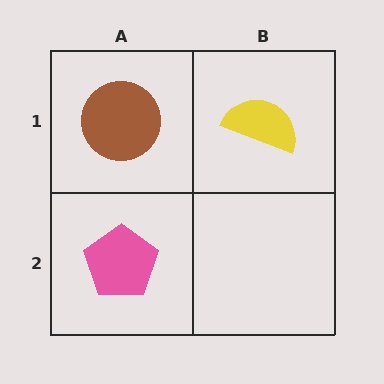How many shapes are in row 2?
1 shape.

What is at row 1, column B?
A yellow semicircle.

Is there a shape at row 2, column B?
No, that cell is empty.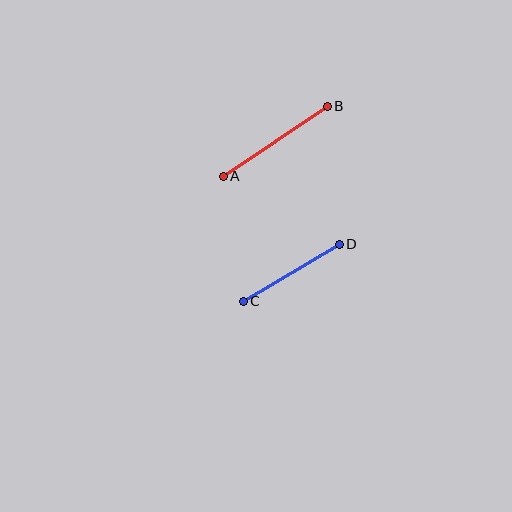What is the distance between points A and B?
The distance is approximately 126 pixels.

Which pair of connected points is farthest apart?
Points A and B are farthest apart.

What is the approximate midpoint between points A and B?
The midpoint is at approximately (275, 141) pixels.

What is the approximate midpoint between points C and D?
The midpoint is at approximately (291, 273) pixels.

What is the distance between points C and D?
The distance is approximately 112 pixels.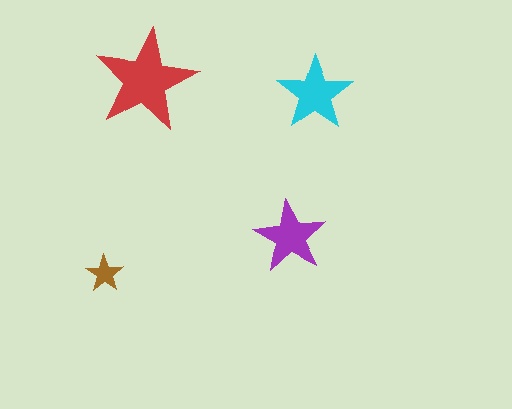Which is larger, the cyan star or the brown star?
The cyan one.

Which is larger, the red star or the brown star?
The red one.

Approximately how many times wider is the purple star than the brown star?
About 2 times wider.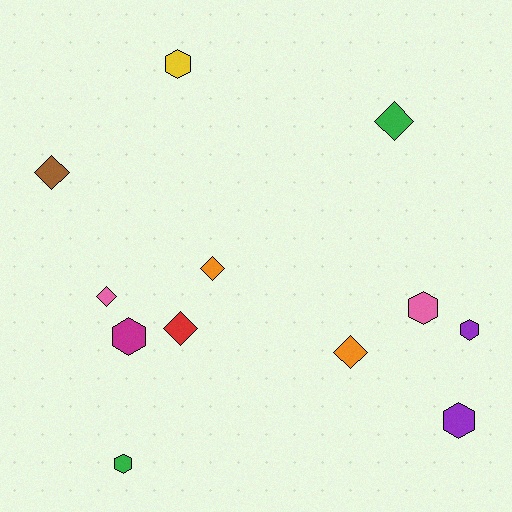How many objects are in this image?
There are 12 objects.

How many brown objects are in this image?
There is 1 brown object.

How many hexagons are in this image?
There are 6 hexagons.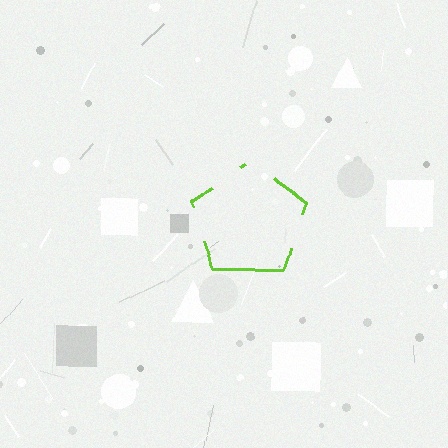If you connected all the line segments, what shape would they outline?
They would outline a pentagon.